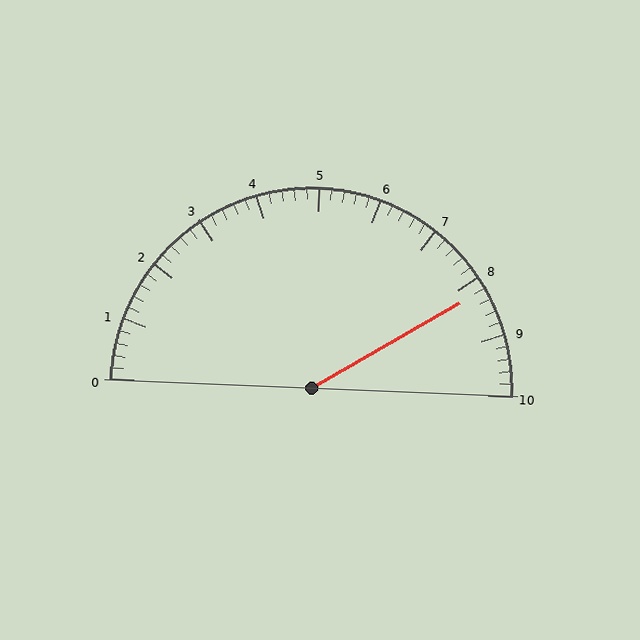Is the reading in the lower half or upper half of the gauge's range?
The reading is in the upper half of the range (0 to 10).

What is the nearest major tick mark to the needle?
The nearest major tick mark is 8.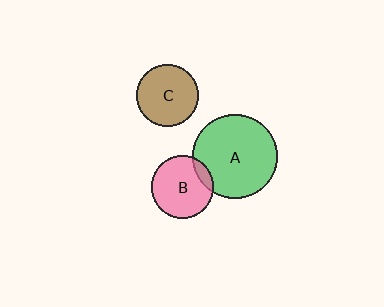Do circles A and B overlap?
Yes.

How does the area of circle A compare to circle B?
Approximately 1.9 times.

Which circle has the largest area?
Circle A (green).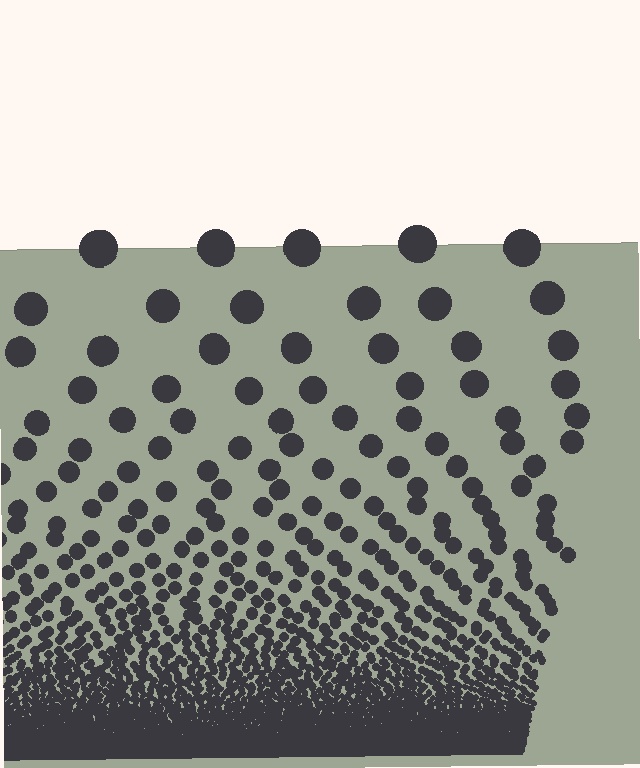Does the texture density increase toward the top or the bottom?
Density increases toward the bottom.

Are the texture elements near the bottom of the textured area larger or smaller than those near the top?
Smaller. The gradient is inverted — elements near the bottom are smaller and denser.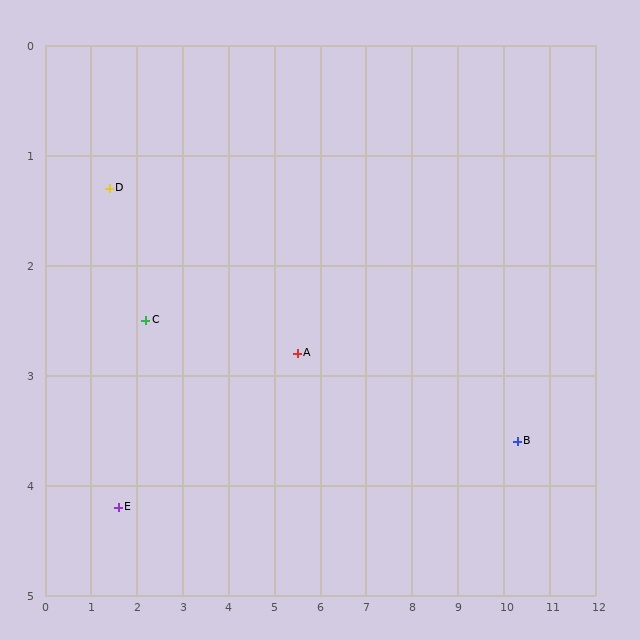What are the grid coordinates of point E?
Point E is at approximately (1.6, 4.2).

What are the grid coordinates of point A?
Point A is at approximately (5.5, 2.8).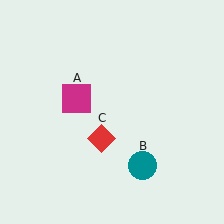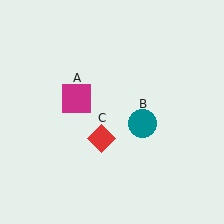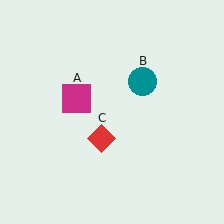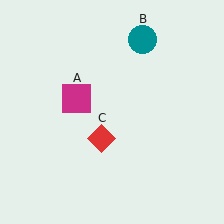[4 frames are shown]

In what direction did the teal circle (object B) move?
The teal circle (object B) moved up.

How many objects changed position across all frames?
1 object changed position: teal circle (object B).